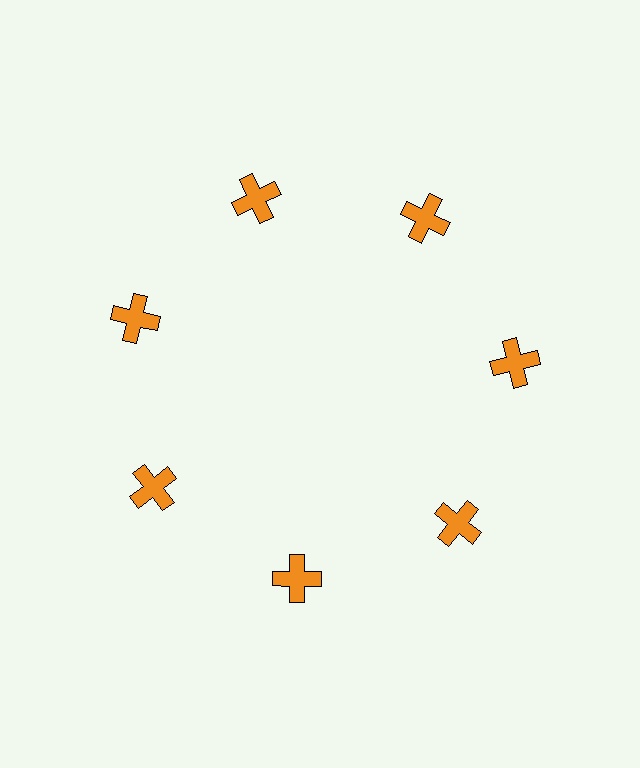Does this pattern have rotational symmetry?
Yes, this pattern has 7-fold rotational symmetry. It looks the same after rotating 51 degrees around the center.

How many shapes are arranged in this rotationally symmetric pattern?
There are 7 shapes, arranged in 7 groups of 1.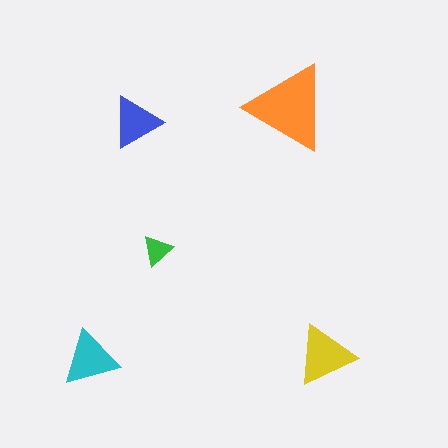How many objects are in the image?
There are 5 objects in the image.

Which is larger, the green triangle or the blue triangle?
The blue one.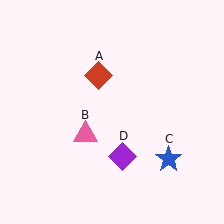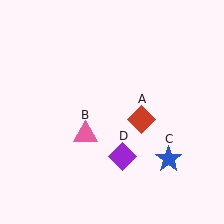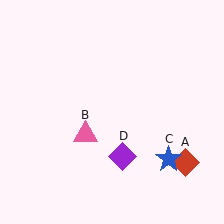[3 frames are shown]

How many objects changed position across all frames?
1 object changed position: red diamond (object A).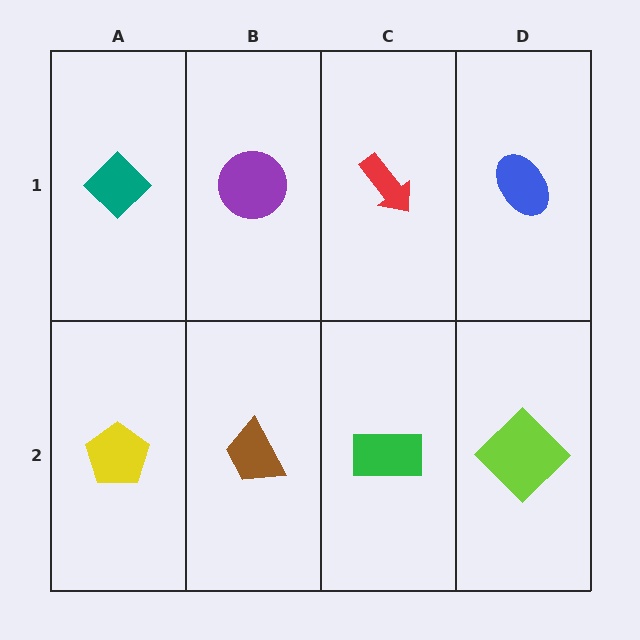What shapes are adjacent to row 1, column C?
A green rectangle (row 2, column C), a purple circle (row 1, column B), a blue ellipse (row 1, column D).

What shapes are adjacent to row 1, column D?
A lime diamond (row 2, column D), a red arrow (row 1, column C).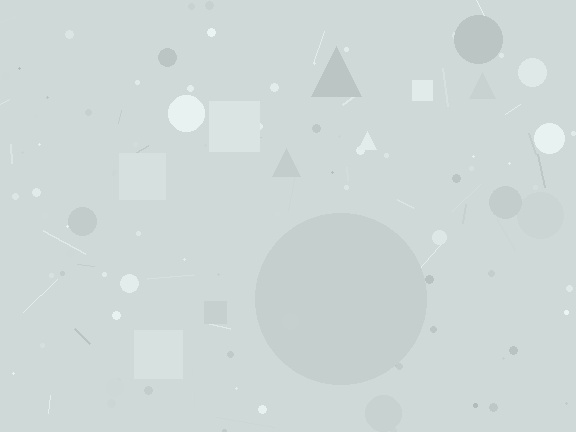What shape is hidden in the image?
A circle is hidden in the image.